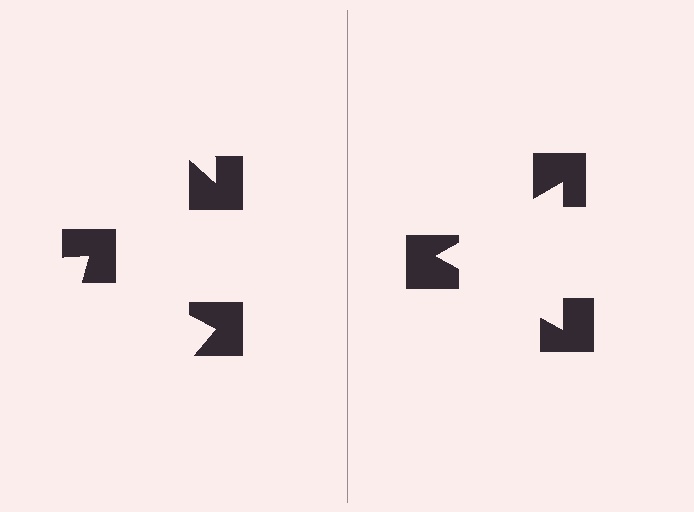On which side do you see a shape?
An illusory triangle appears on the right side. On the left side the wedge cuts are rotated, so no coherent shape forms.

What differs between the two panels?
The notched squares are positioned identically on both sides; only the wedge orientations differ. On the right they align to a triangle; on the left they are misaligned.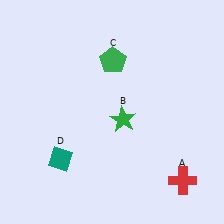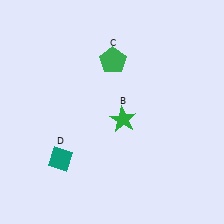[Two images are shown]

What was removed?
The red cross (A) was removed in Image 2.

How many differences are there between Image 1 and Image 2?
There is 1 difference between the two images.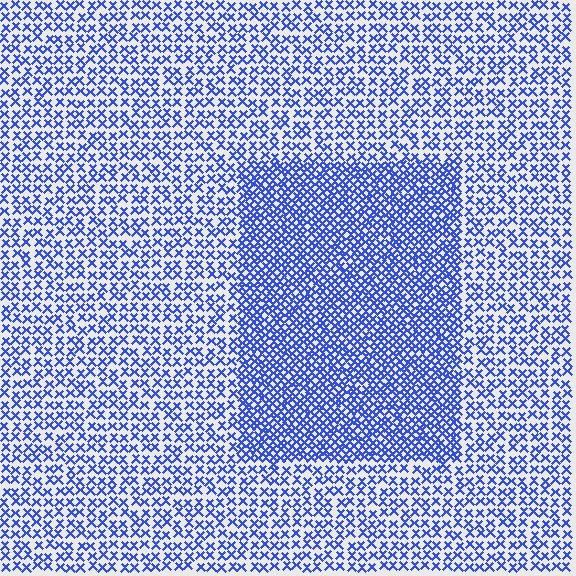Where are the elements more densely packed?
The elements are more densely packed inside the rectangle boundary.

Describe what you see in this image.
The image contains small blue elements arranged at two different densities. A rectangle-shaped region is visible where the elements are more densely packed than the surrounding area.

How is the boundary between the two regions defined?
The boundary is defined by a change in element density (approximately 2.0x ratio). All elements are the same color, size, and shape.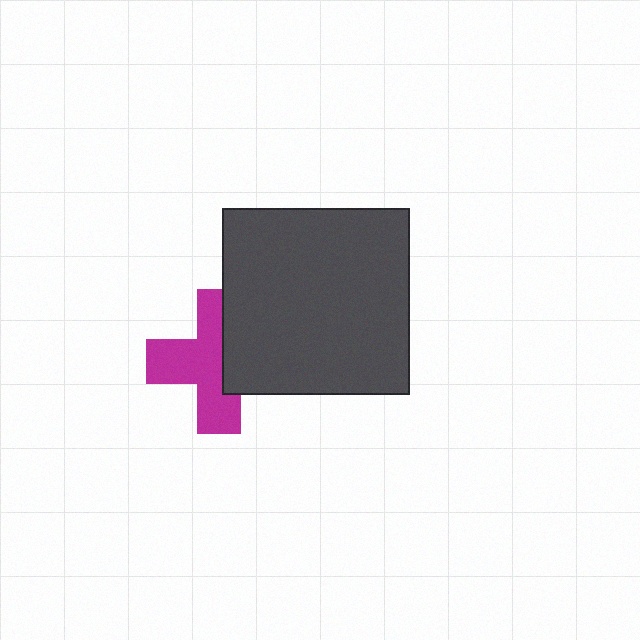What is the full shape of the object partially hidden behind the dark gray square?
The partially hidden object is a magenta cross.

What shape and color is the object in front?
The object in front is a dark gray square.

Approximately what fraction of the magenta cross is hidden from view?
Roughly 40% of the magenta cross is hidden behind the dark gray square.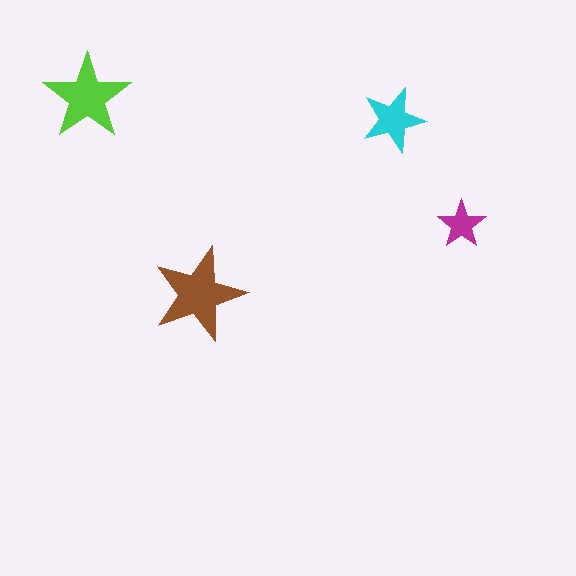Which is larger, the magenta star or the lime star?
The lime one.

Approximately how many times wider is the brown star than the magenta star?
About 2 times wider.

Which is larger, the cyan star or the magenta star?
The cyan one.